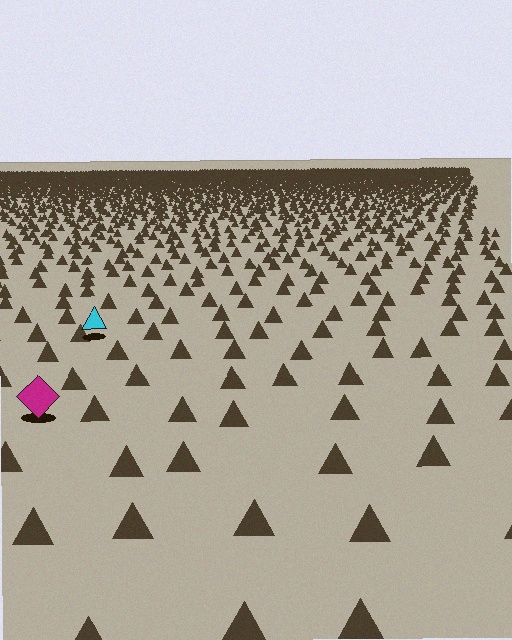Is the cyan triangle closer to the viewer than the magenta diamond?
No. The magenta diamond is closer — you can tell from the texture gradient: the ground texture is coarser near it.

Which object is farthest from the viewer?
The cyan triangle is farthest from the viewer. It appears smaller and the ground texture around it is denser.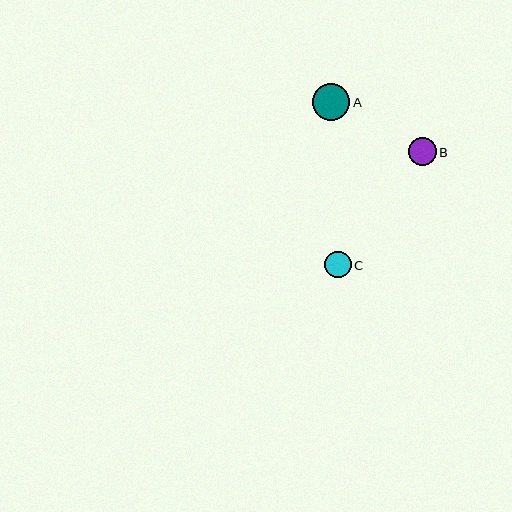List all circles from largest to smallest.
From largest to smallest: A, B, C.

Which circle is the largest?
Circle A is the largest with a size of approximately 37 pixels.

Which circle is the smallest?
Circle C is the smallest with a size of approximately 26 pixels.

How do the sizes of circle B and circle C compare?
Circle B and circle C are approximately the same size.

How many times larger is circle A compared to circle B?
Circle A is approximately 1.4 times the size of circle B.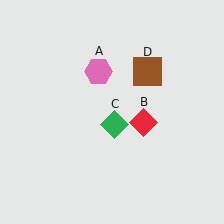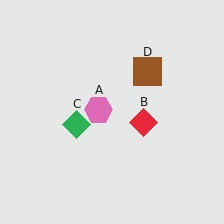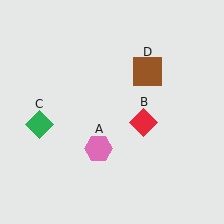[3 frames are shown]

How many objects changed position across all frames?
2 objects changed position: pink hexagon (object A), green diamond (object C).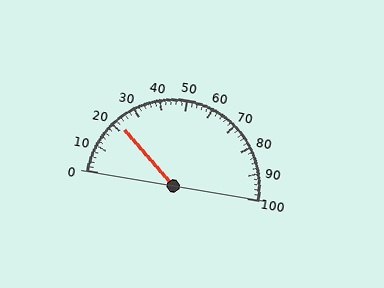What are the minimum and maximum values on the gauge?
The gauge ranges from 0 to 100.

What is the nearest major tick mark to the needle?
The nearest major tick mark is 20.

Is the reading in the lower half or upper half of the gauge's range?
The reading is in the lower half of the range (0 to 100).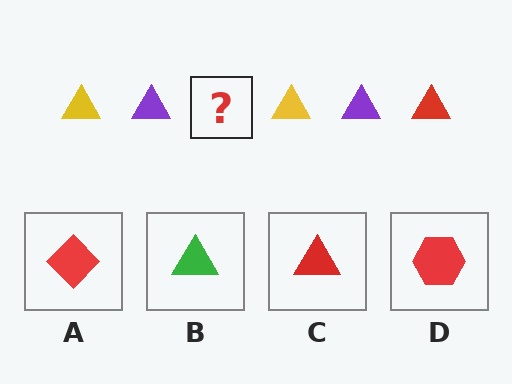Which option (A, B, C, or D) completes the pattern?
C.